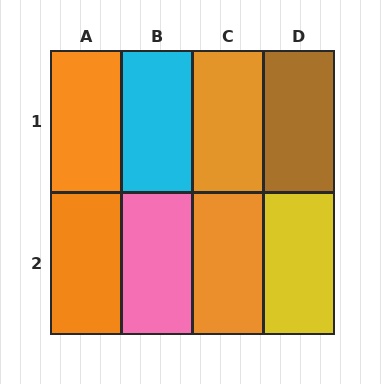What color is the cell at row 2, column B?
Pink.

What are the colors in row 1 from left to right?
Orange, cyan, orange, brown.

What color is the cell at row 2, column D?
Yellow.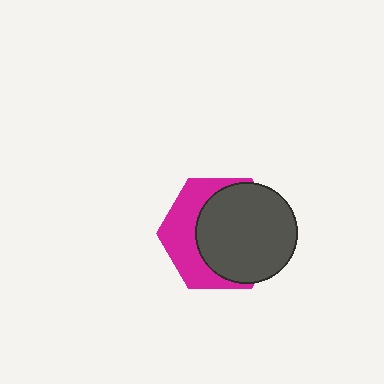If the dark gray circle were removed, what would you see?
You would see the complete magenta hexagon.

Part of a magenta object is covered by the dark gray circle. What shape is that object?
It is a hexagon.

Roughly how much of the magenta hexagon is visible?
A small part of it is visible (roughly 40%).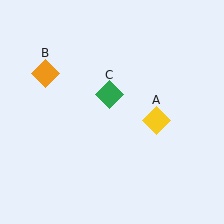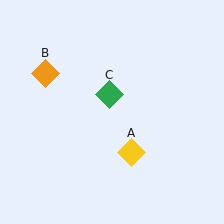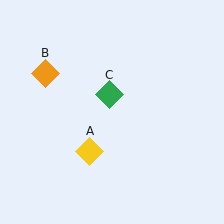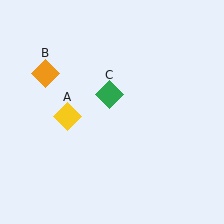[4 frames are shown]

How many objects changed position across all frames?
1 object changed position: yellow diamond (object A).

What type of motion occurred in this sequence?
The yellow diamond (object A) rotated clockwise around the center of the scene.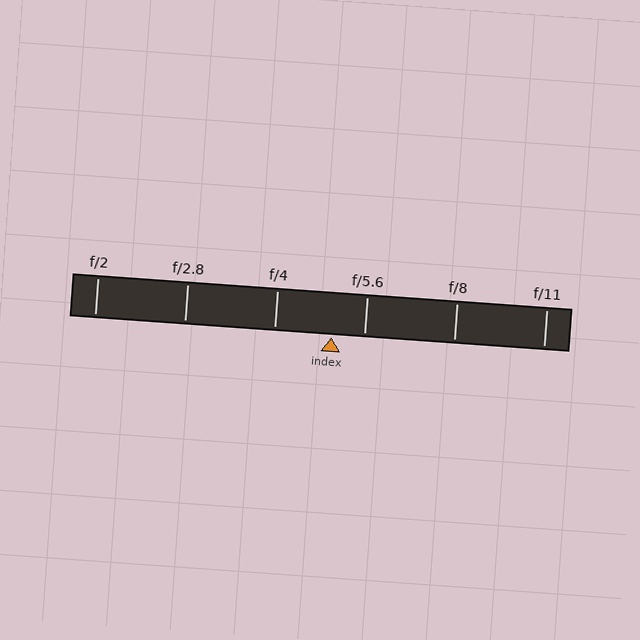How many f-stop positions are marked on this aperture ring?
There are 6 f-stop positions marked.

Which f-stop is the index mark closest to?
The index mark is closest to f/5.6.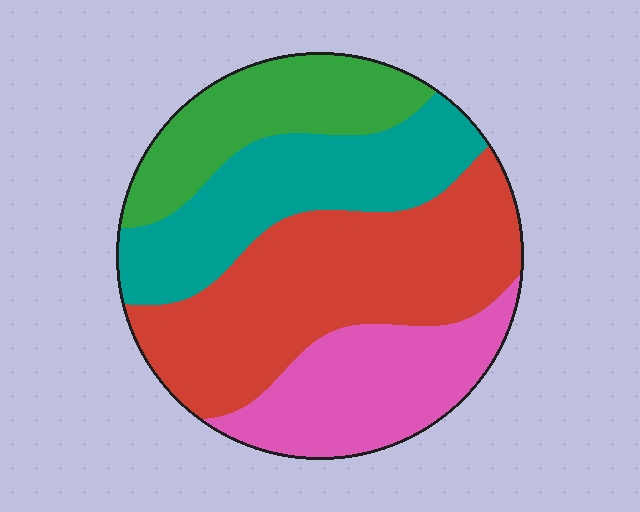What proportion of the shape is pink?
Pink covers roughly 20% of the shape.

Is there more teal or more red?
Red.